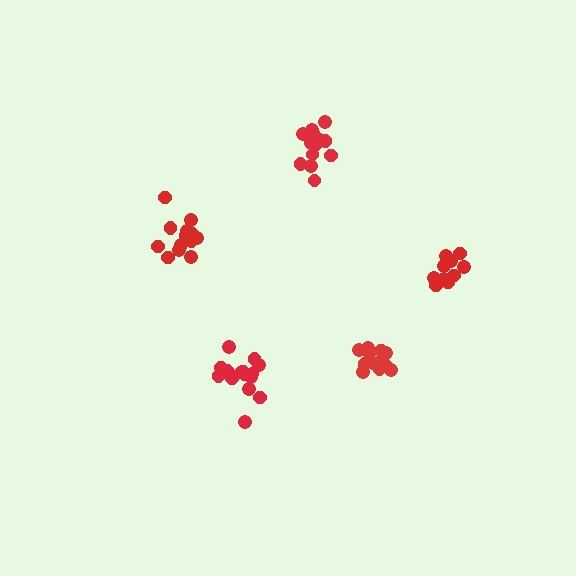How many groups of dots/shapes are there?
There are 5 groups.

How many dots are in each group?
Group 1: 13 dots, Group 2: 15 dots, Group 3: 13 dots, Group 4: 13 dots, Group 5: 11 dots (65 total).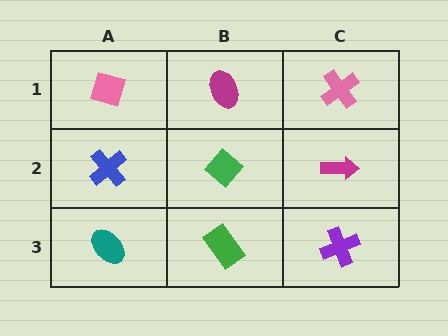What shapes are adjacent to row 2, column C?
A pink cross (row 1, column C), a purple cross (row 3, column C), a green diamond (row 2, column B).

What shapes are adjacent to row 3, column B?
A green diamond (row 2, column B), a teal ellipse (row 3, column A), a purple cross (row 3, column C).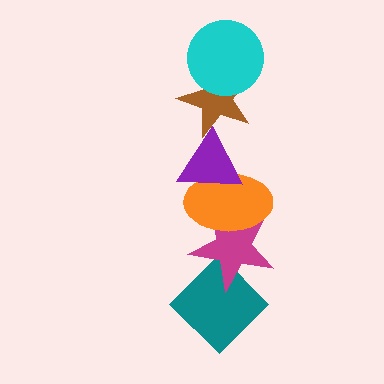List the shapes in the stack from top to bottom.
From top to bottom: the cyan circle, the brown star, the purple triangle, the orange ellipse, the magenta star, the teal diamond.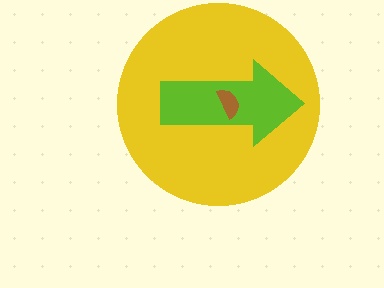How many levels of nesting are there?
3.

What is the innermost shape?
The brown semicircle.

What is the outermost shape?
The yellow circle.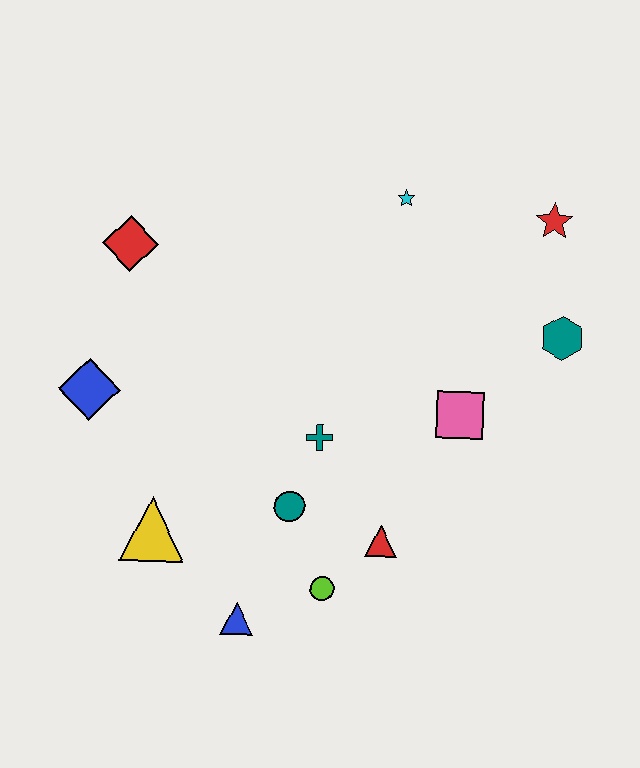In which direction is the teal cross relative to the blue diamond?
The teal cross is to the right of the blue diamond.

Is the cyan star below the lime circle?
No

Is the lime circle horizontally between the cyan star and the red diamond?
Yes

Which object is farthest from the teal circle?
The red star is farthest from the teal circle.